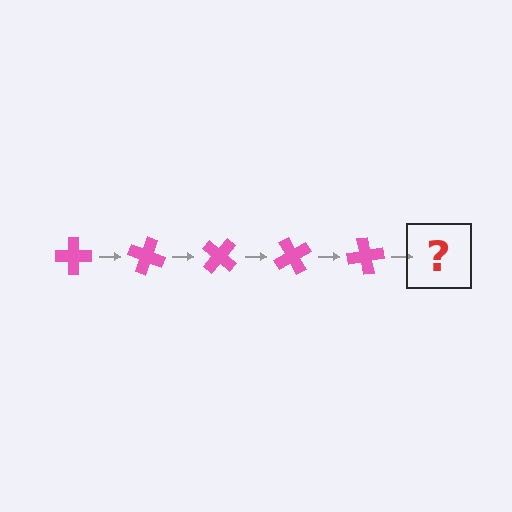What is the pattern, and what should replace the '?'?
The pattern is that the cross rotates 20 degrees each step. The '?' should be a pink cross rotated 100 degrees.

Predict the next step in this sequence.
The next step is a pink cross rotated 100 degrees.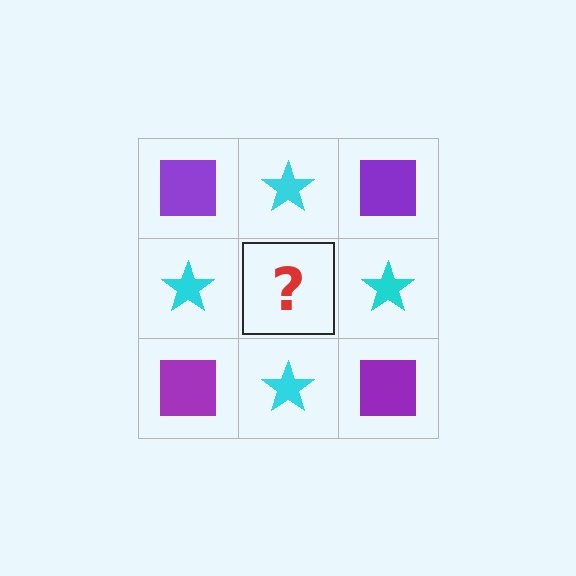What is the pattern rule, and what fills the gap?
The rule is that it alternates purple square and cyan star in a checkerboard pattern. The gap should be filled with a purple square.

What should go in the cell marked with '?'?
The missing cell should contain a purple square.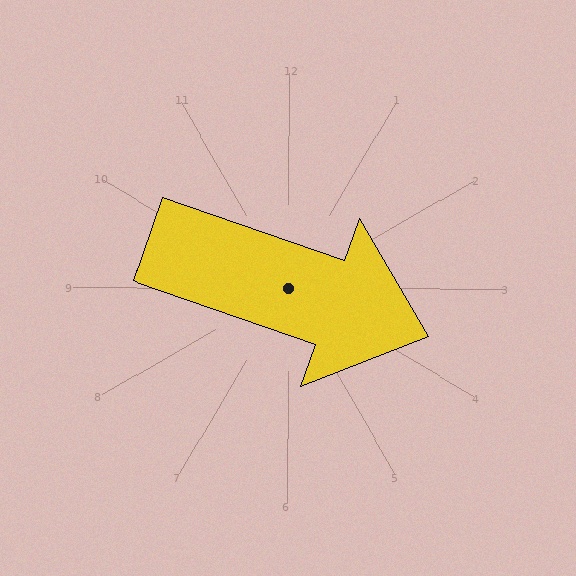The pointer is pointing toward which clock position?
Roughly 4 o'clock.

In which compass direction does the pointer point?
East.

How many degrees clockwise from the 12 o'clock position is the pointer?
Approximately 109 degrees.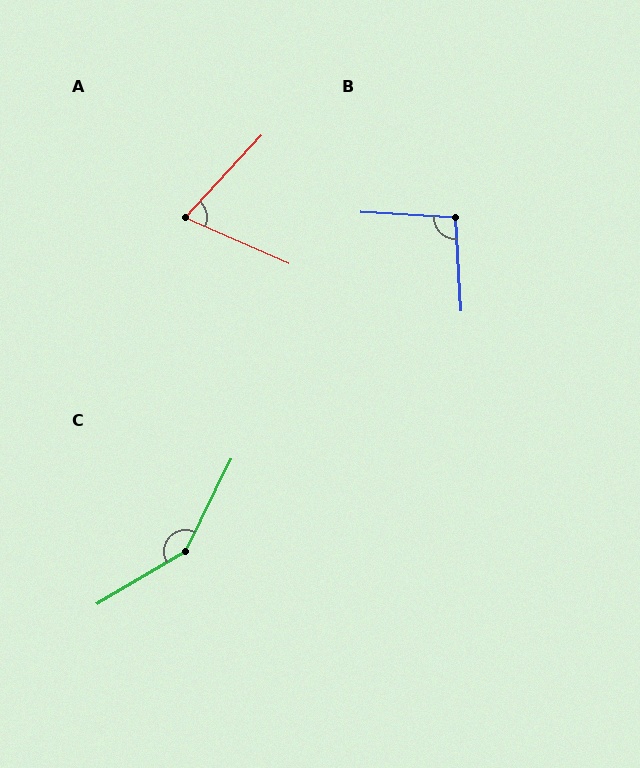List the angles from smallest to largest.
A (71°), B (97°), C (147°).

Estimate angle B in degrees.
Approximately 97 degrees.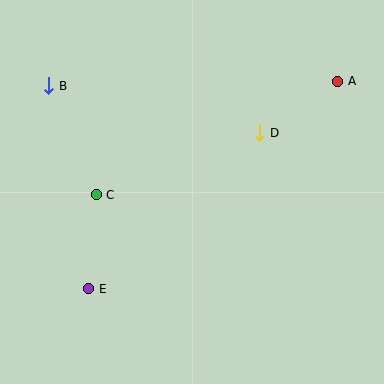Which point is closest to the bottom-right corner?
Point D is closest to the bottom-right corner.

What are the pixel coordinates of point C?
Point C is at (96, 195).